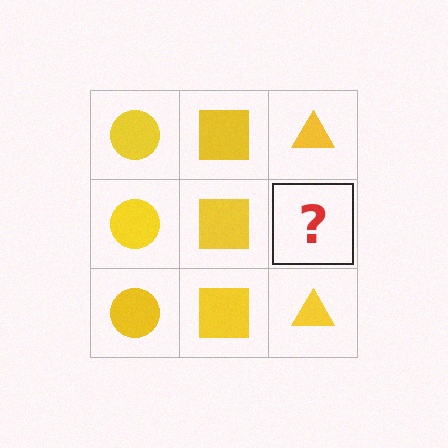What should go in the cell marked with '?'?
The missing cell should contain a yellow triangle.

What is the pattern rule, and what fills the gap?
The rule is that each column has a consistent shape. The gap should be filled with a yellow triangle.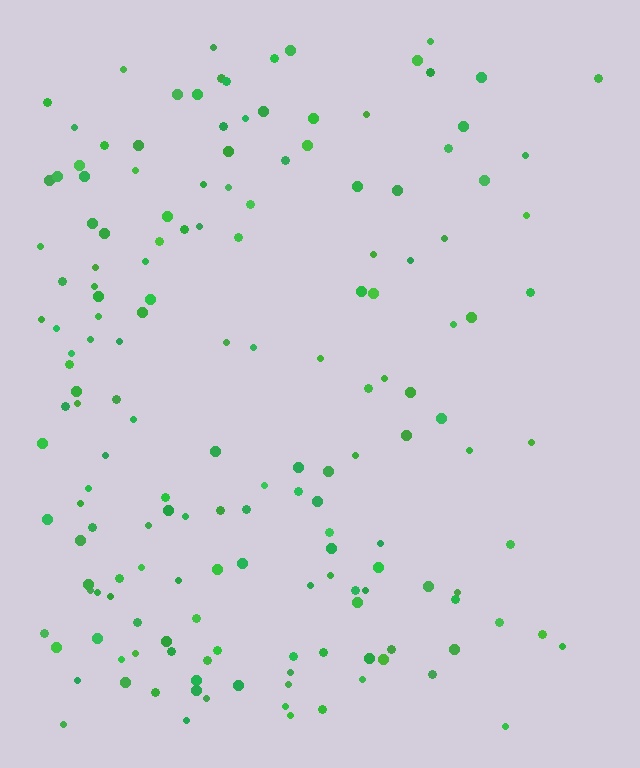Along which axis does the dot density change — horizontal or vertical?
Horizontal.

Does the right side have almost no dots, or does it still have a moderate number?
Still a moderate number, just noticeably fewer than the left.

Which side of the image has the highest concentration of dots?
The left.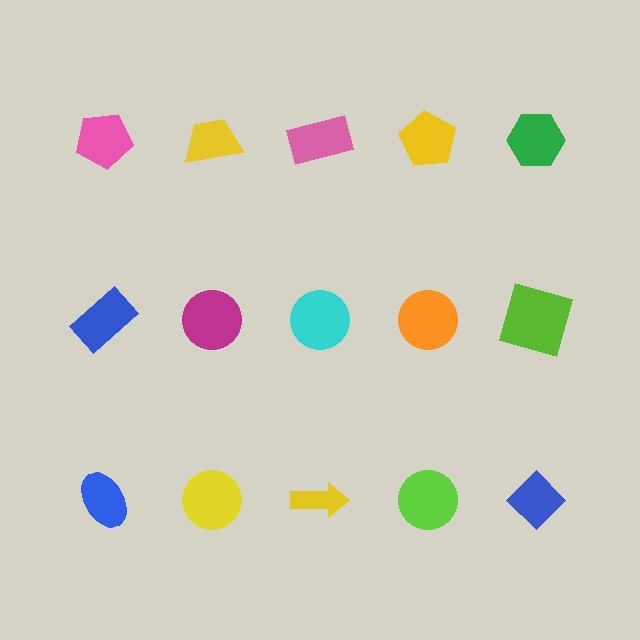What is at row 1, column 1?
A pink pentagon.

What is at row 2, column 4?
An orange circle.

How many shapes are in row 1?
5 shapes.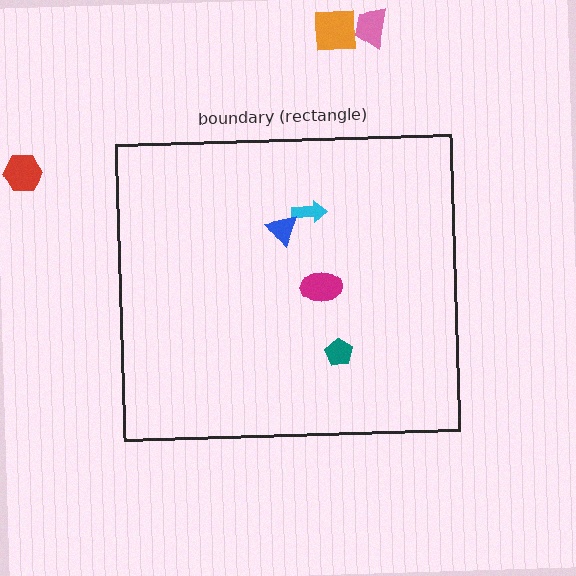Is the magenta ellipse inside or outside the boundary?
Inside.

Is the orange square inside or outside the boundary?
Outside.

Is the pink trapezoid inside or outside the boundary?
Outside.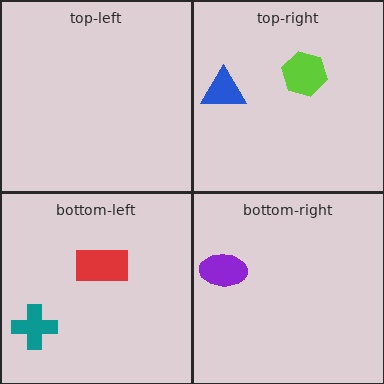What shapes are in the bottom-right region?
The purple ellipse.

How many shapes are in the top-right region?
2.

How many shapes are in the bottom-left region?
2.